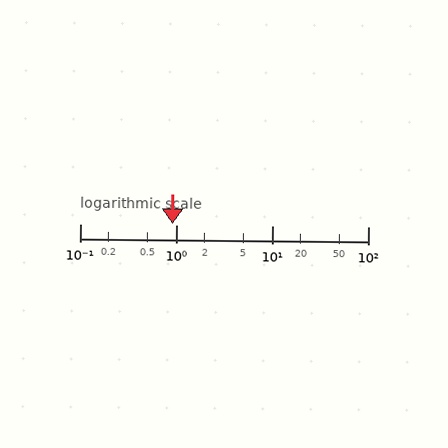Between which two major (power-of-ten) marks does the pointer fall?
The pointer is between 0.1 and 1.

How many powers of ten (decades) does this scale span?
The scale spans 3 decades, from 0.1 to 100.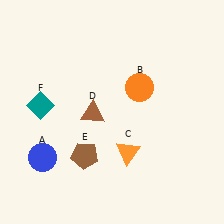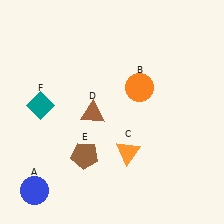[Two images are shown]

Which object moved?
The blue circle (A) moved down.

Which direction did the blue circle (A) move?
The blue circle (A) moved down.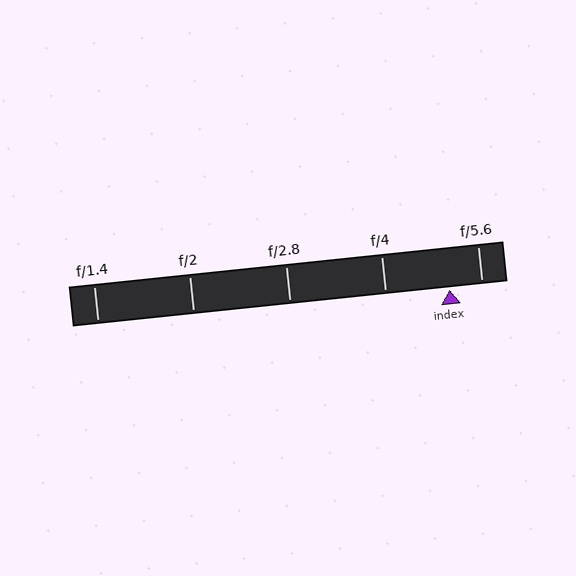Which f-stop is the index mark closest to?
The index mark is closest to f/5.6.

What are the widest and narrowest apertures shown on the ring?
The widest aperture shown is f/1.4 and the narrowest is f/5.6.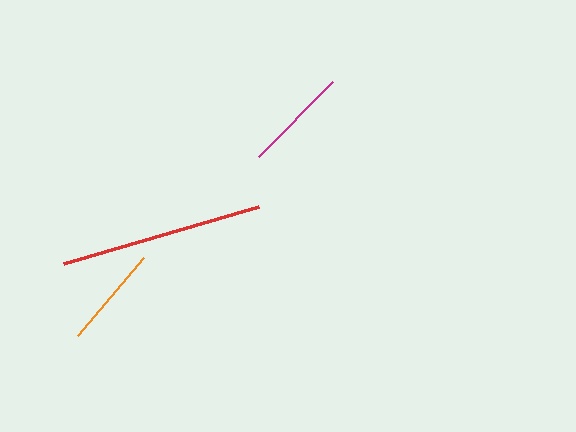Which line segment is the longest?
The red line is the longest at approximately 202 pixels.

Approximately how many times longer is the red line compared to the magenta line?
The red line is approximately 1.9 times the length of the magenta line.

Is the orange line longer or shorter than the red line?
The red line is longer than the orange line.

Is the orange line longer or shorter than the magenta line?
The magenta line is longer than the orange line.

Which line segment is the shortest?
The orange line is the shortest at approximately 102 pixels.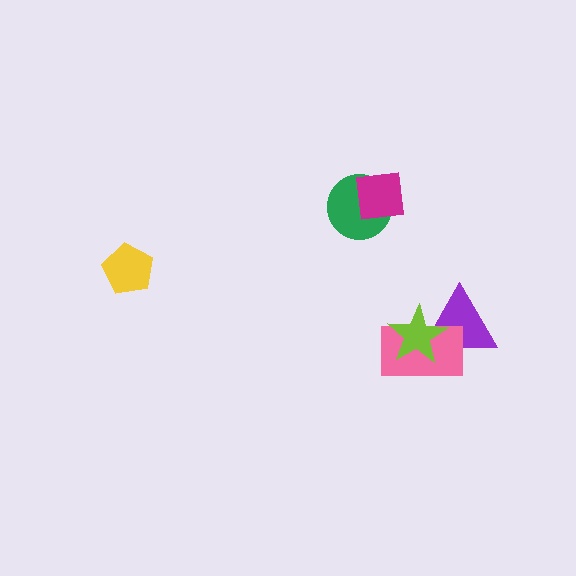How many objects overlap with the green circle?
1 object overlaps with the green circle.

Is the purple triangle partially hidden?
Yes, it is partially covered by another shape.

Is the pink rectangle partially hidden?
Yes, it is partially covered by another shape.